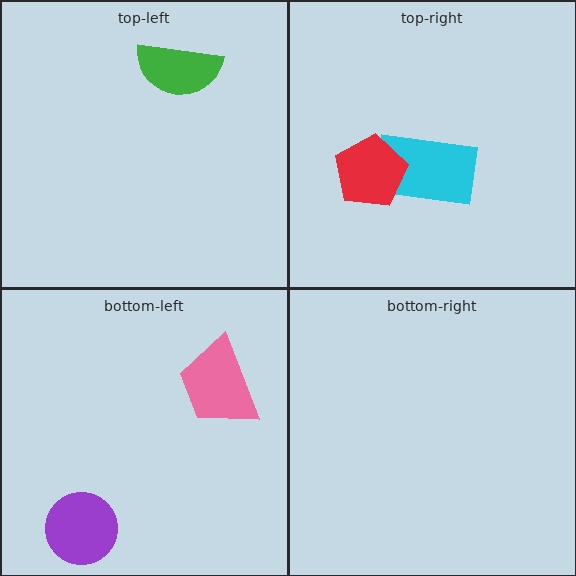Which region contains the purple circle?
The bottom-left region.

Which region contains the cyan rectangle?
The top-right region.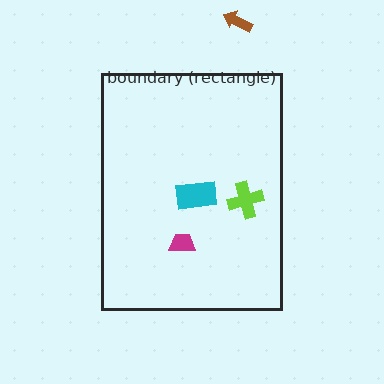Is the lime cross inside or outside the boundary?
Inside.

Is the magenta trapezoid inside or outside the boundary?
Inside.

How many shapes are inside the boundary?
3 inside, 1 outside.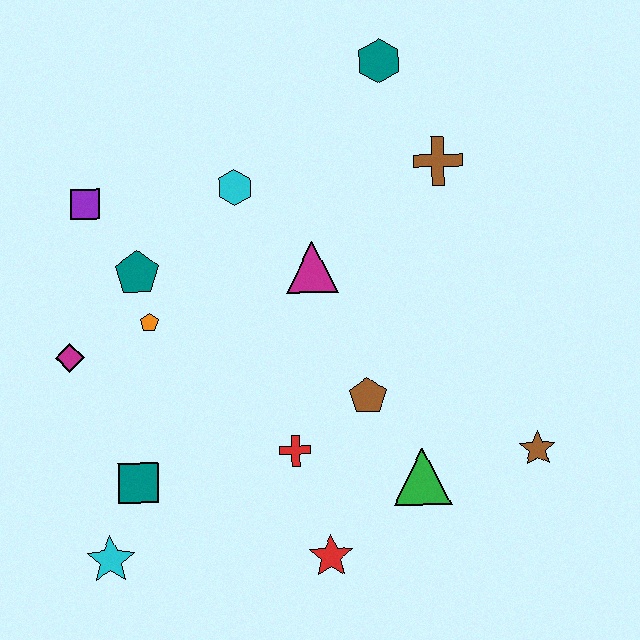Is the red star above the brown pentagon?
No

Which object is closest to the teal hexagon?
The brown cross is closest to the teal hexagon.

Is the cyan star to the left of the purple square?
No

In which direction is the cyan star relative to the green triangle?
The cyan star is to the left of the green triangle.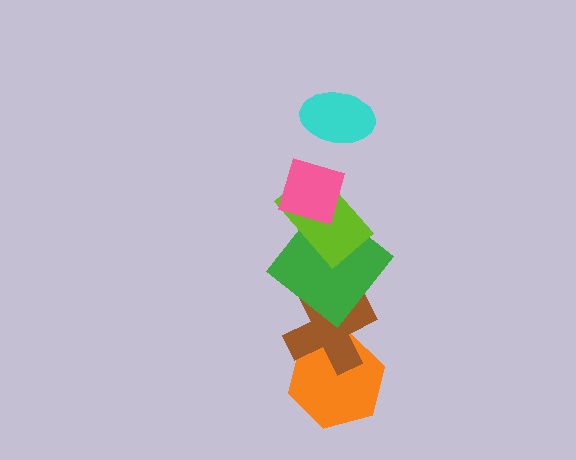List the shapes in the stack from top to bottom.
From top to bottom: the cyan ellipse, the pink diamond, the lime rectangle, the green diamond, the brown cross, the orange hexagon.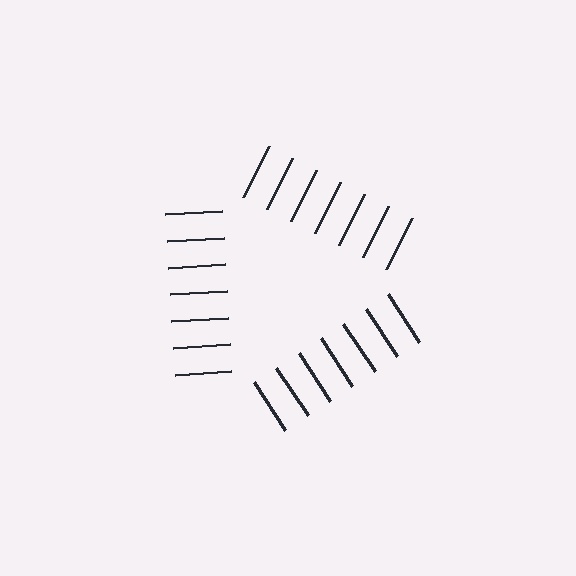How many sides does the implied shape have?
3 sides — the line-ends trace a triangle.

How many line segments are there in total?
21 — 7 along each of the 3 edges.